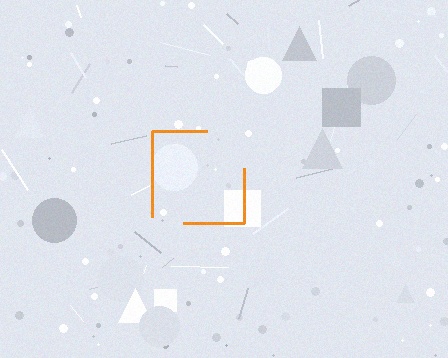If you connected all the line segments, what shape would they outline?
They would outline a square.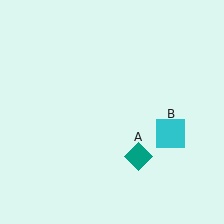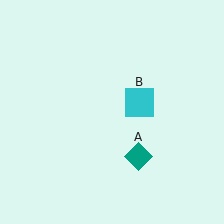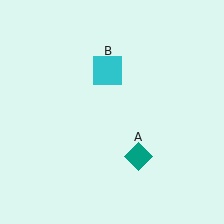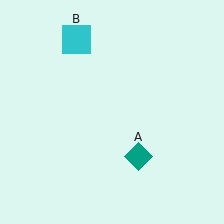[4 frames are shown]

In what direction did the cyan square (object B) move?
The cyan square (object B) moved up and to the left.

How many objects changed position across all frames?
1 object changed position: cyan square (object B).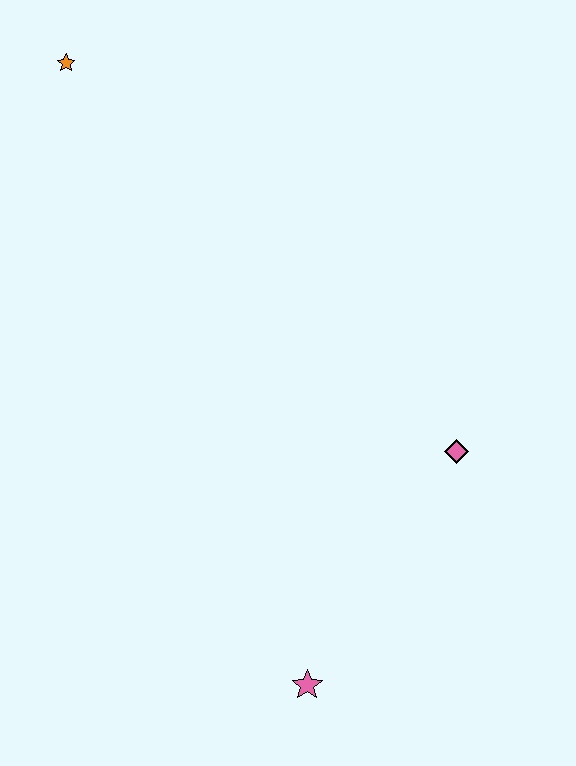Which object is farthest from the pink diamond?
The orange star is farthest from the pink diamond.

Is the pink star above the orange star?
No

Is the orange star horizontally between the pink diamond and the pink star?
No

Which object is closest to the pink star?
The pink diamond is closest to the pink star.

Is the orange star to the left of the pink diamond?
Yes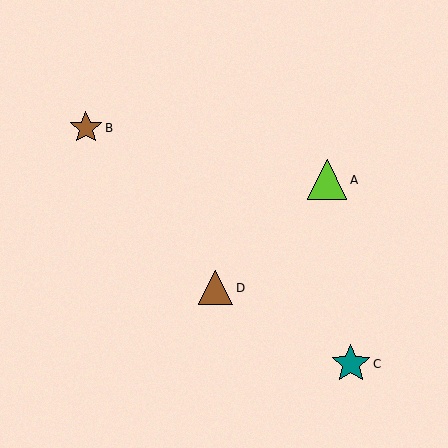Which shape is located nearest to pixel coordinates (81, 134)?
The brown star (labeled B) at (86, 128) is nearest to that location.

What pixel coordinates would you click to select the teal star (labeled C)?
Click at (351, 364) to select the teal star C.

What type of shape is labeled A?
Shape A is a lime triangle.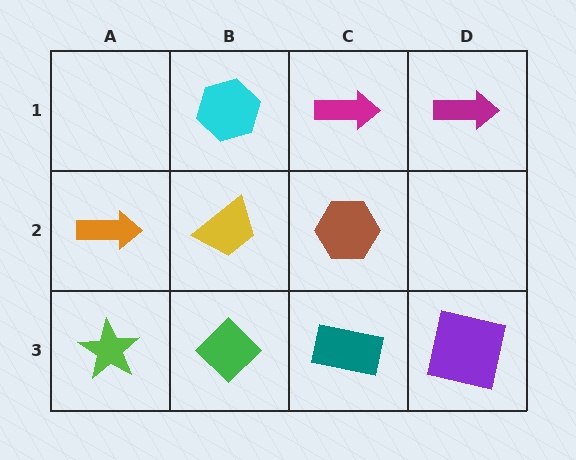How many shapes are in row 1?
3 shapes.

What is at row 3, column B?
A green diamond.